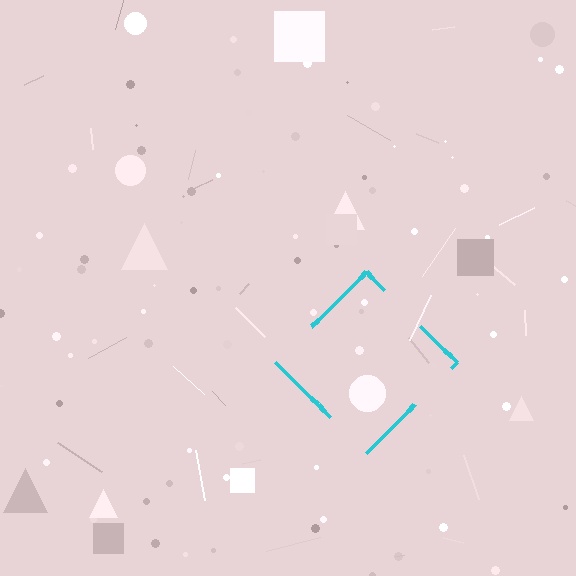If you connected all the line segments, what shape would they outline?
They would outline a diamond.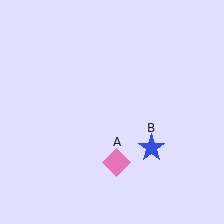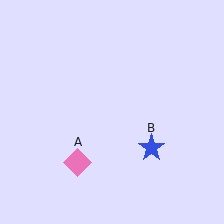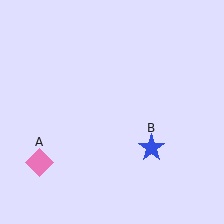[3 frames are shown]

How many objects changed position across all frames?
1 object changed position: pink diamond (object A).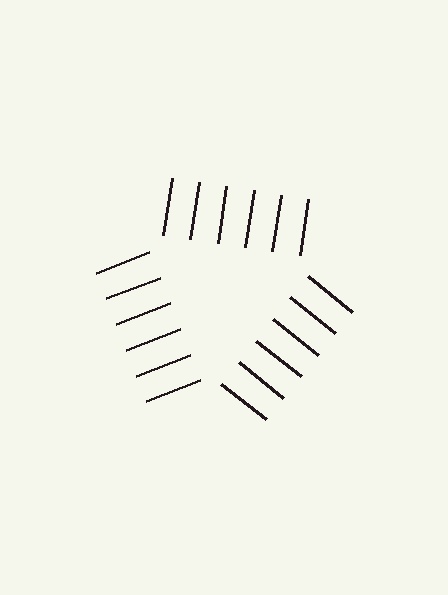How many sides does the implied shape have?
3 sides — the line-ends trace a triangle.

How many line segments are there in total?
18 — 6 along each of the 3 edges.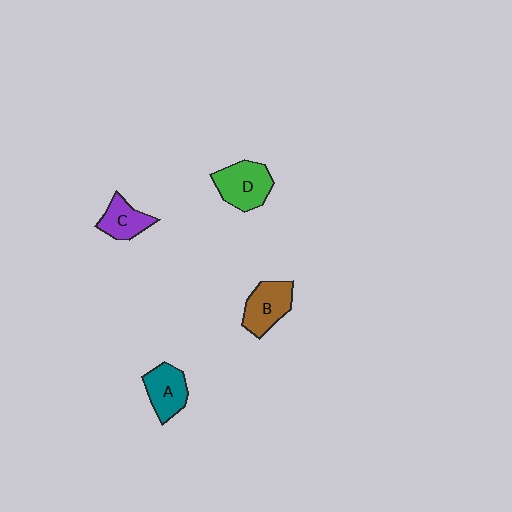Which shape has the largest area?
Shape D (green).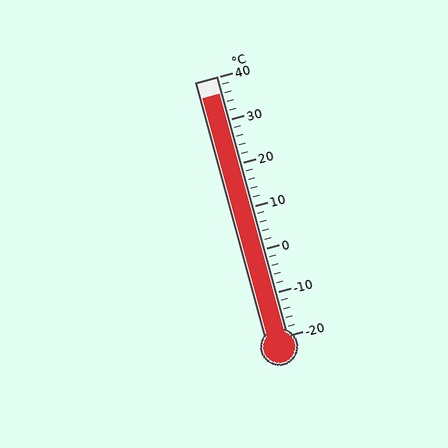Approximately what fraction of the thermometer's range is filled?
The thermometer is filled to approximately 95% of its range.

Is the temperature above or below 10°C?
The temperature is above 10°C.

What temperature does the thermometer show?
The thermometer shows approximately 36°C.